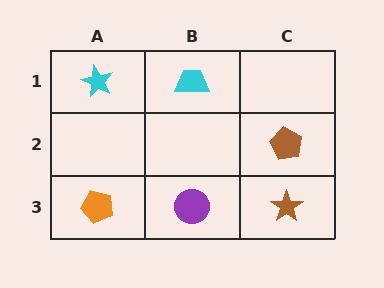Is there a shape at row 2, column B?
No, that cell is empty.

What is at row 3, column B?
A purple circle.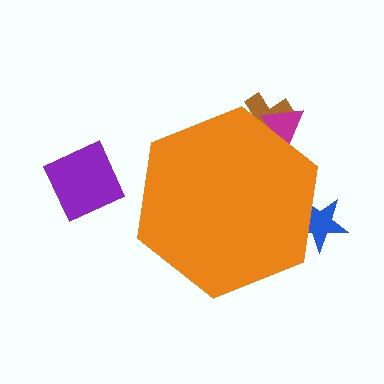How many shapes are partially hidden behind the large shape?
3 shapes are partially hidden.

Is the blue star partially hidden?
Yes, the blue star is partially hidden behind the orange hexagon.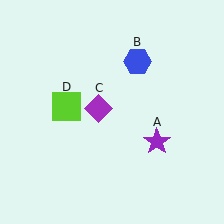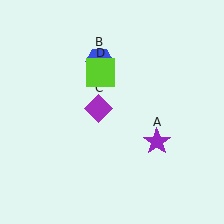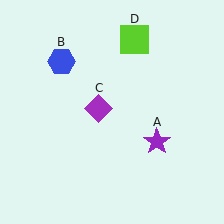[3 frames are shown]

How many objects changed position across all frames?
2 objects changed position: blue hexagon (object B), lime square (object D).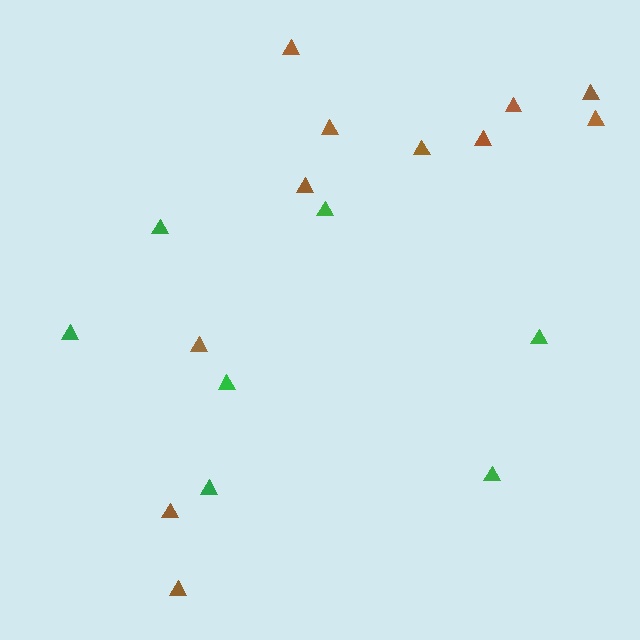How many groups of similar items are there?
There are 2 groups: one group of green triangles (7) and one group of brown triangles (11).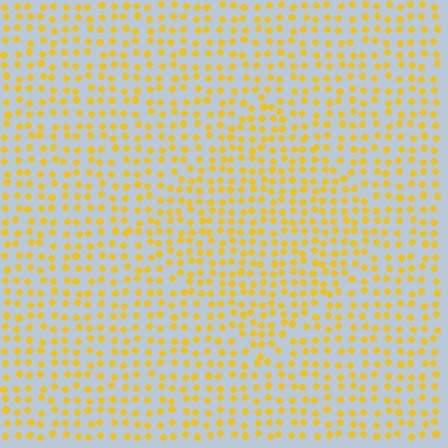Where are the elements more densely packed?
The elements are more densely packed inside the diamond boundary.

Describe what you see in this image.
The image contains small yellow elements arranged at two different densities. A diamond-shaped region is visible where the elements are more densely packed than the surrounding area.